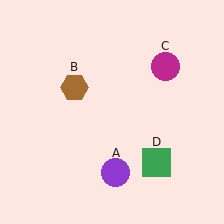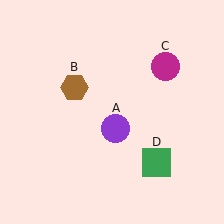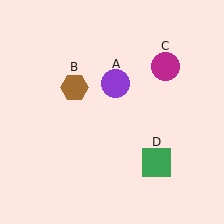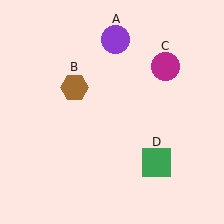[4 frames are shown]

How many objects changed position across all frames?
1 object changed position: purple circle (object A).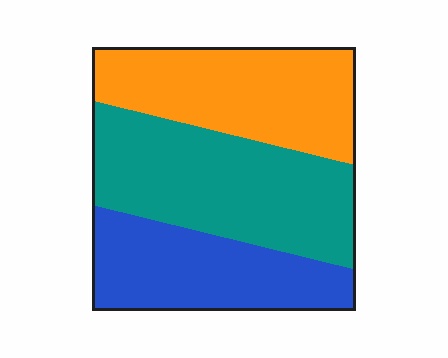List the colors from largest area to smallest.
From largest to smallest: teal, orange, blue.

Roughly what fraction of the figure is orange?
Orange covers about 35% of the figure.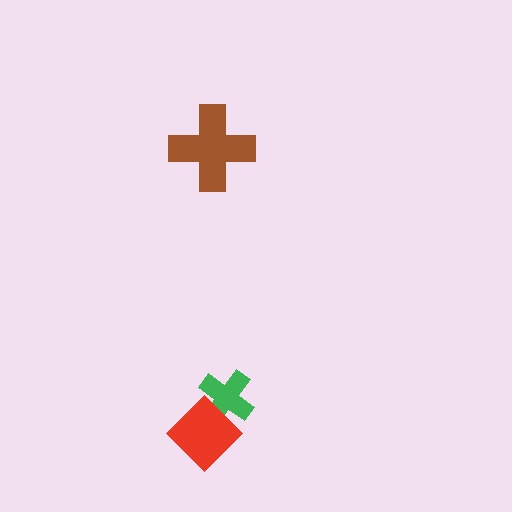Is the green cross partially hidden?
Yes, it is partially covered by another shape.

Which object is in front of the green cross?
The red diamond is in front of the green cross.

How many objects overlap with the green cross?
1 object overlaps with the green cross.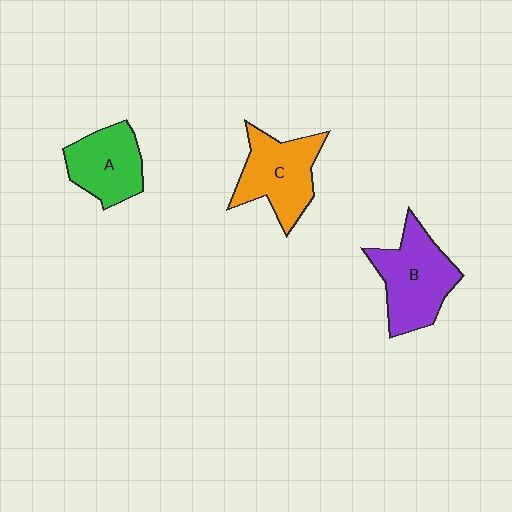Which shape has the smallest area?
Shape A (green).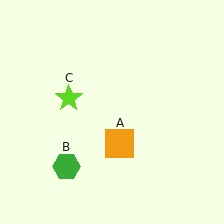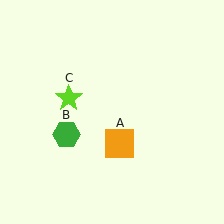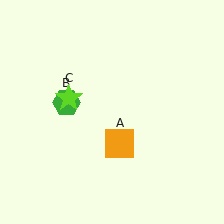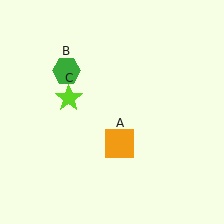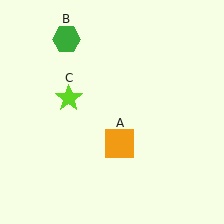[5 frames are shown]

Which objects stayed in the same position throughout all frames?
Orange square (object A) and lime star (object C) remained stationary.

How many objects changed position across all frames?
1 object changed position: green hexagon (object B).